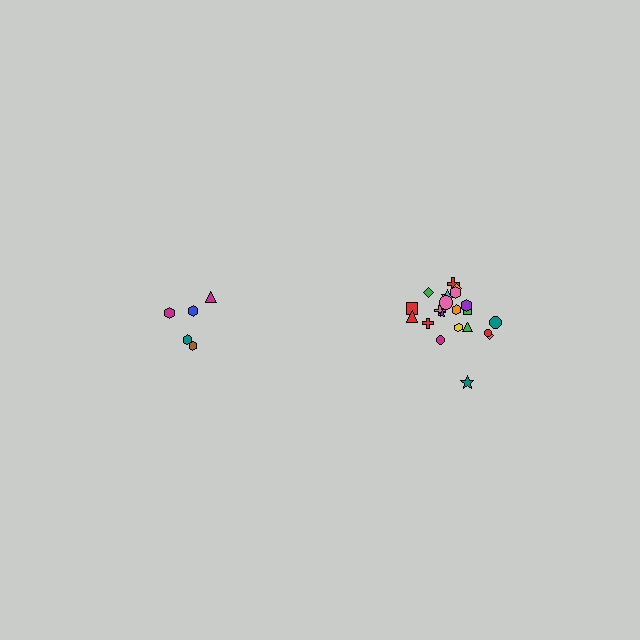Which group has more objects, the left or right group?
The right group.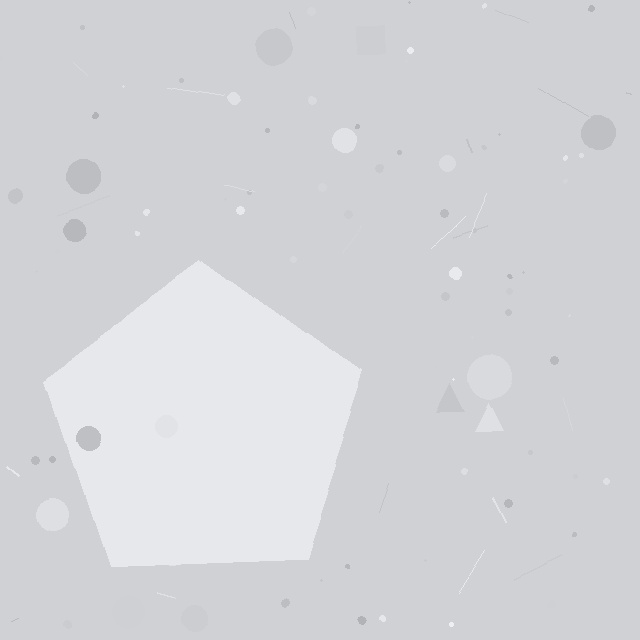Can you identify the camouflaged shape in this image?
The camouflaged shape is a pentagon.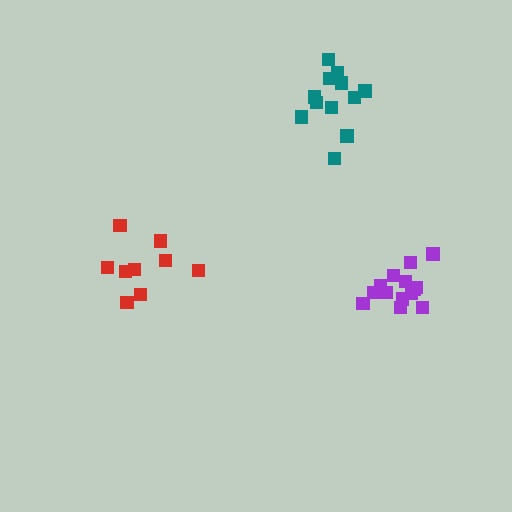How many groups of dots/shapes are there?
There are 3 groups.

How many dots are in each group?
Group 1: 9 dots, Group 2: 15 dots, Group 3: 12 dots (36 total).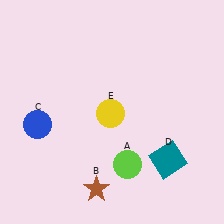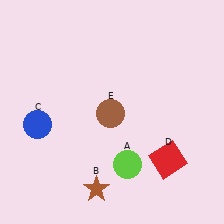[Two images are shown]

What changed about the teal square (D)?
In Image 1, D is teal. In Image 2, it changed to red.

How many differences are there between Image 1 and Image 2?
There are 2 differences between the two images.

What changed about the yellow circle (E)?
In Image 1, E is yellow. In Image 2, it changed to brown.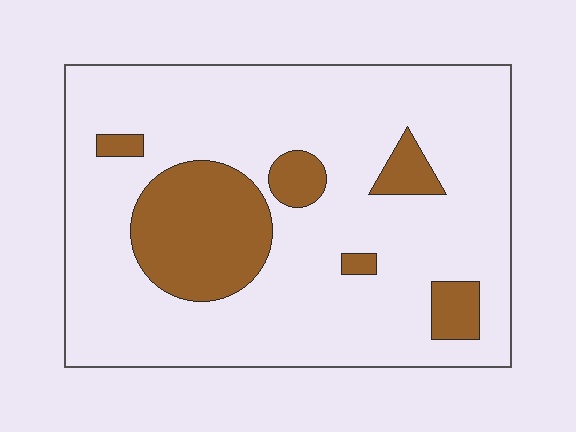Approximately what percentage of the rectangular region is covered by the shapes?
Approximately 20%.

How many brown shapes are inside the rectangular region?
6.